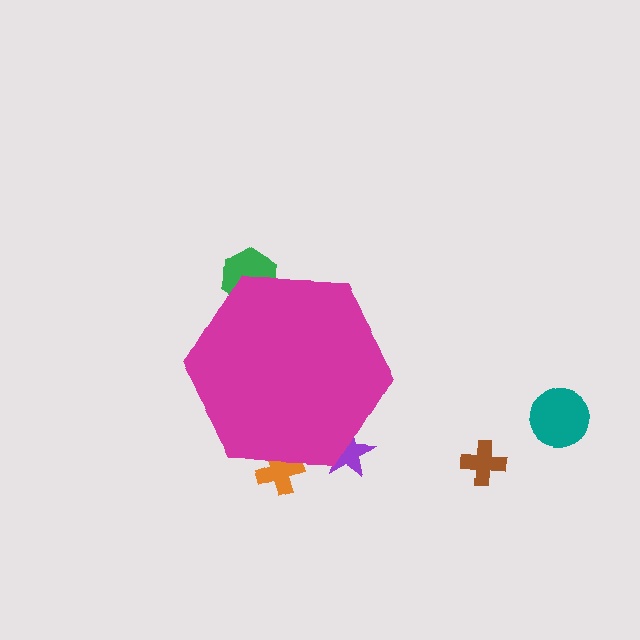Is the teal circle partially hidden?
No, the teal circle is fully visible.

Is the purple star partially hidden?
Yes, the purple star is partially hidden behind the magenta hexagon.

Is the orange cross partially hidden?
Yes, the orange cross is partially hidden behind the magenta hexagon.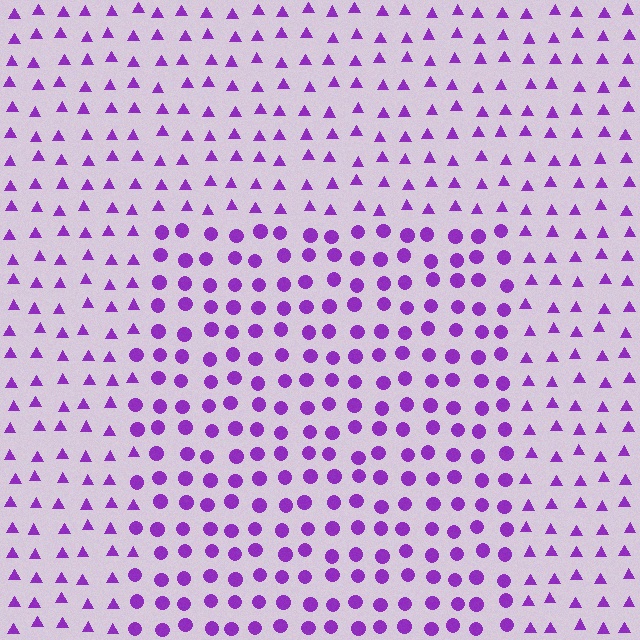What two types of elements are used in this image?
The image uses circles inside the rectangle region and triangles outside it.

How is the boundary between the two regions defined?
The boundary is defined by a change in element shape: circles inside vs. triangles outside. All elements share the same color and spacing.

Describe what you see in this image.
The image is filled with small purple elements arranged in a uniform grid. A rectangle-shaped region contains circles, while the surrounding area contains triangles. The boundary is defined purely by the change in element shape.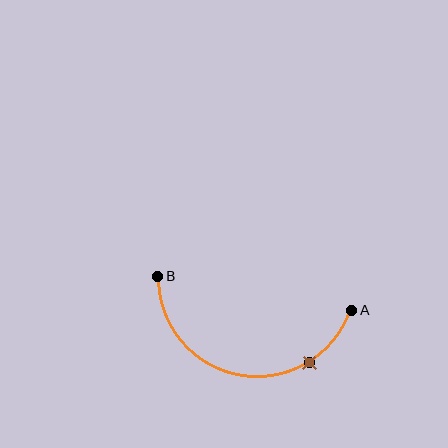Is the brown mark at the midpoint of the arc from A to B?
No. The brown mark lies on the arc but is closer to endpoint A. The arc midpoint would be at the point on the curve equidistant along the arc from both A and B.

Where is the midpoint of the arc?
The arc midpoint is the point on the curve farthest from the straight line joining A and B. It sits below that line.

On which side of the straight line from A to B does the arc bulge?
The arc bulges below the straight line connecting A and B.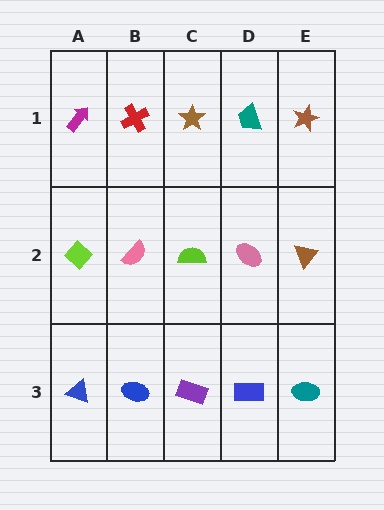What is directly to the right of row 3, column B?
A purple rectangle.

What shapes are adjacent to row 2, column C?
A brown star (row 1, column C), a purple rectangle (row 3, column C), a pink semicircle (row 2, column B), a pink ellipse (row 2, column D).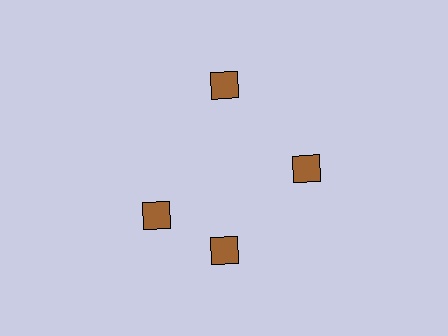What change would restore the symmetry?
The symmetry would be restored by rotating it back into even spacing with its neighbors so that all 4 diamonds sit at equal angles and equal distance from the center.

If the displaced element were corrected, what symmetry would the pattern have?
It would have 4-fold rotational symmetry — the pattern would map onto itself every 90 degrees.